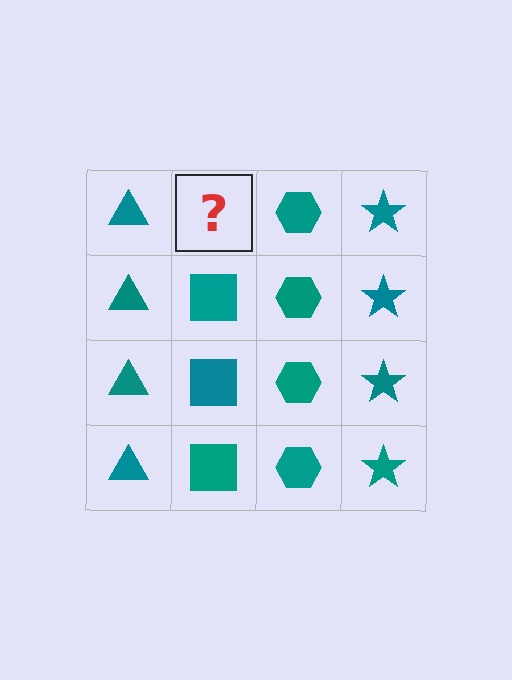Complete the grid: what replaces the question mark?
The question mark should be replaced with a teal square.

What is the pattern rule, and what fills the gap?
The rule is that each column has a consistent shape. The gap should be filled with a teal square.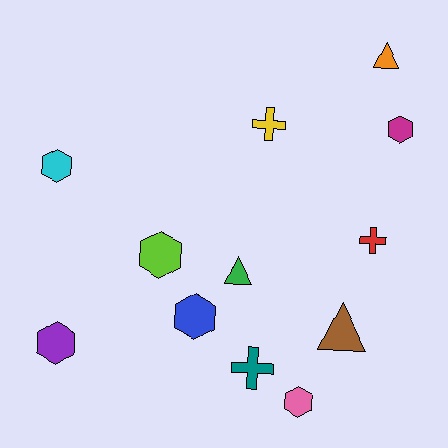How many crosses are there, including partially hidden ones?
There are 3 crosses.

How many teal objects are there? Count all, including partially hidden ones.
There is 1 teal object.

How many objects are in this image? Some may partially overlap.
There are 12 objects.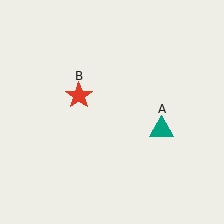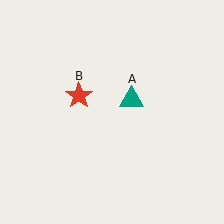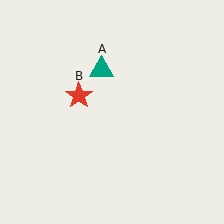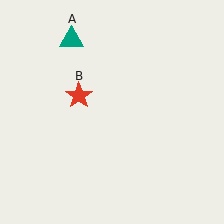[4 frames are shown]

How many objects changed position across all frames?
1 object changed position: teal triangle (object A).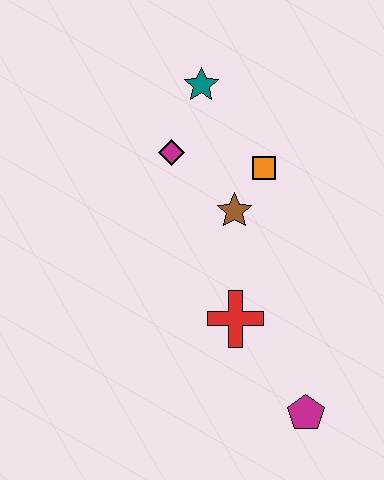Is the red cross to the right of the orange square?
No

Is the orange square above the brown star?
Yes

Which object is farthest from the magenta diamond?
The magenta pentagon is farthest from the magenta diamond.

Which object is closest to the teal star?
The magenta diamond is closest to the teal star.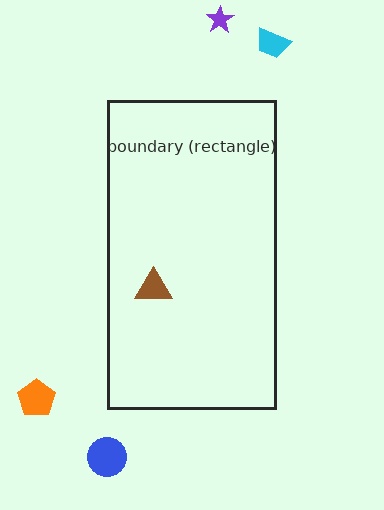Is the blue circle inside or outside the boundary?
Outside.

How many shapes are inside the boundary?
1 inside, 4 outside.